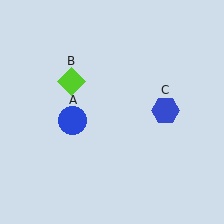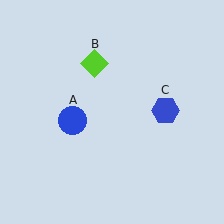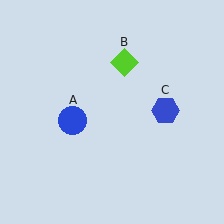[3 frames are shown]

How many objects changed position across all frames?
1 object changed position: lime diamond (object B).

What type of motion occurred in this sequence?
The lime diamond (object B) rotated clockwise around the center of the scene.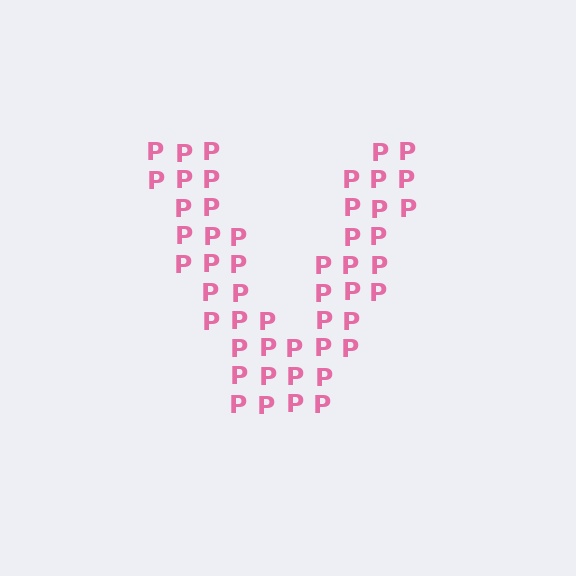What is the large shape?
The large shape is the letter V.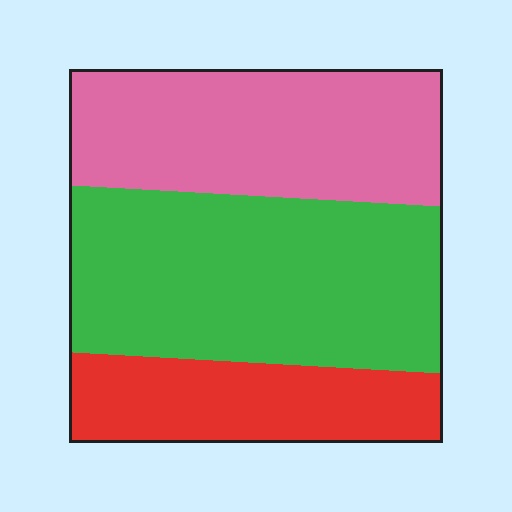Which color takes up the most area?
Green, at roughly 45%.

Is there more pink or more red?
Pink.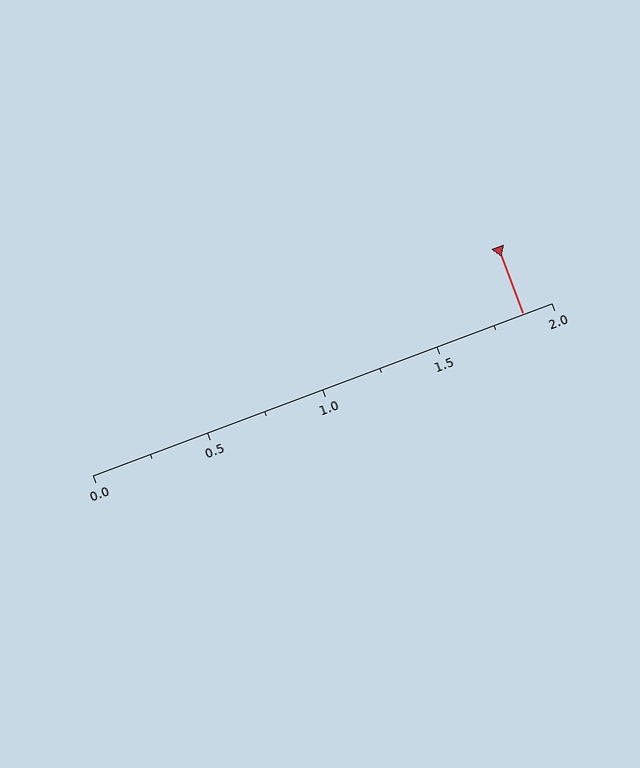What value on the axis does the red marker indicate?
The marker indicates approximately 1.88.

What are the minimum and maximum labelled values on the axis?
The axis runs from 0.0 to 2.0.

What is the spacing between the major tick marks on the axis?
The major ticks are spaced 0.5 apart.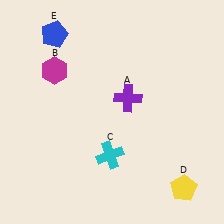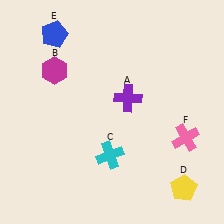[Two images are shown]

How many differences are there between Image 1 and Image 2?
There is 1 difference between the two images.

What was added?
A pink cross (F) was added in Image 2.